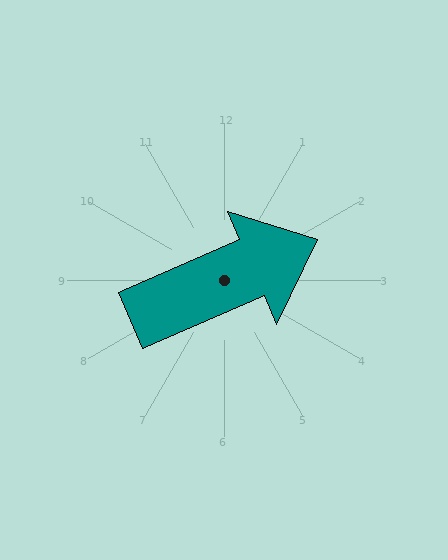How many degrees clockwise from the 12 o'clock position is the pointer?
Approximately 67 degrees.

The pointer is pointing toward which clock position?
Roughly 2 o'clock.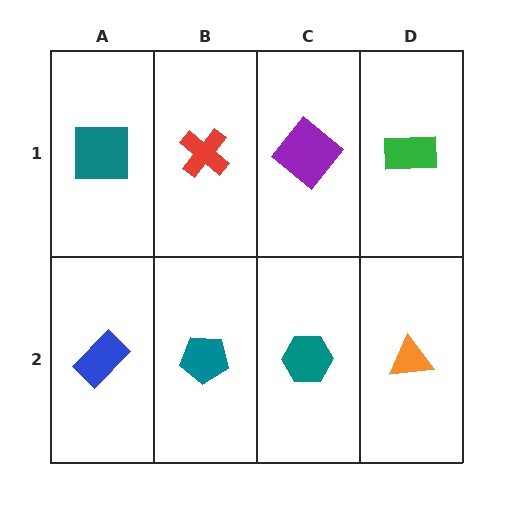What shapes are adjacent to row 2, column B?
A red cross (row 1, column B), a blue rectangle (row 2, column A), a teal hexagon (row 2, column C).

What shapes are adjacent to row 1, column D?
An orange triangle (row 2, column D), a purple diamond (row 1, column C).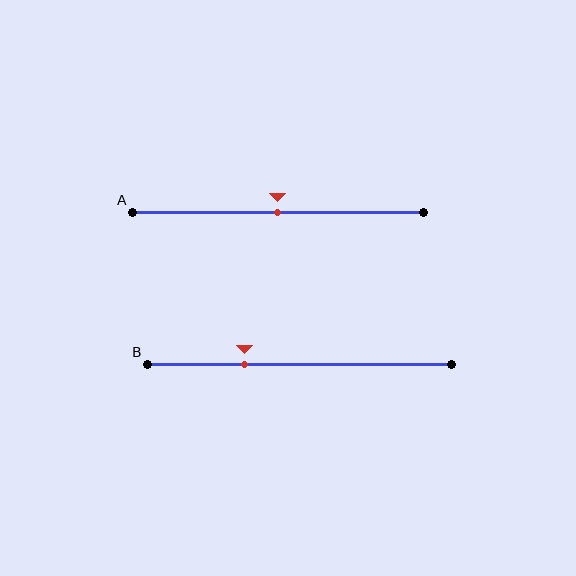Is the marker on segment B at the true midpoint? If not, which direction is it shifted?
No, the marker on segment B is shifted to the left by about 18% of the segment length.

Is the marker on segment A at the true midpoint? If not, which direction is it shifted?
Yes, the marker on segment A is at the true midpoint.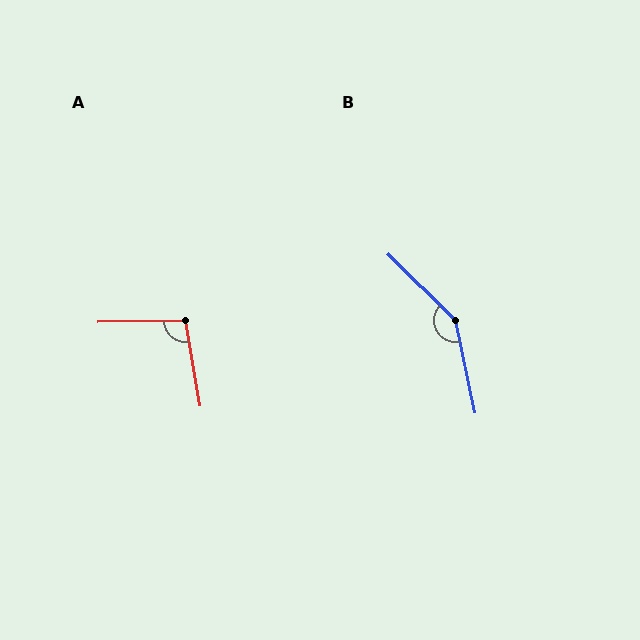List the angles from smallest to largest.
A (98°), B (146°).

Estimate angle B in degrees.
Approximately 146 degrees.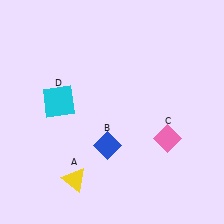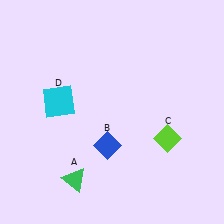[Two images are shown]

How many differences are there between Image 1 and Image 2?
There are 2 differences between the two images.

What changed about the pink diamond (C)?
In Image 1, C is pink. In Image 2, it changed to lime.